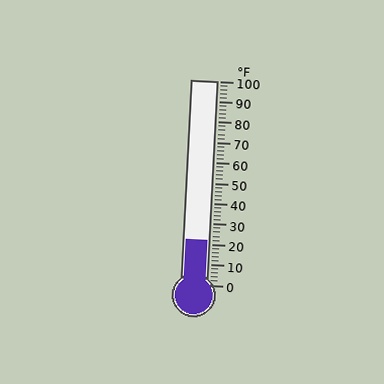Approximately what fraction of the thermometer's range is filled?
The thermometer is filled to approximately 20% of its range.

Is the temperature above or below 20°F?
The temperature is above 20°F.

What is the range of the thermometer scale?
The thermometer scale ranges from 0°F to 100°F.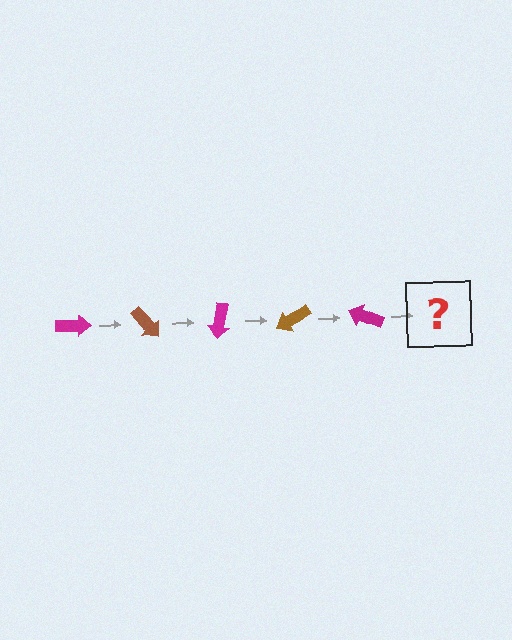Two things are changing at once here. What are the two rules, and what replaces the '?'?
The two rules are that it rotates 50 degrees each step and the color cycles through magenta and brown. The '?' should be a brown arrow, rotated 250 degrees from the start.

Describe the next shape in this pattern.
It should be a brown arrow, rotated 250 degrees from the start.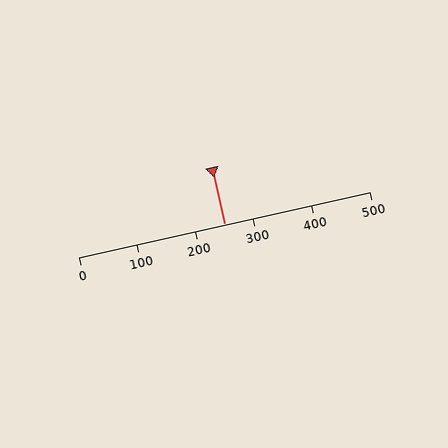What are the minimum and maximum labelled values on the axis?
The axis runs from 0 to 500.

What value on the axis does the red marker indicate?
The marker indicates approximately 250.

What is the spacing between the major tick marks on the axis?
The major ticks are spaced 100 apart.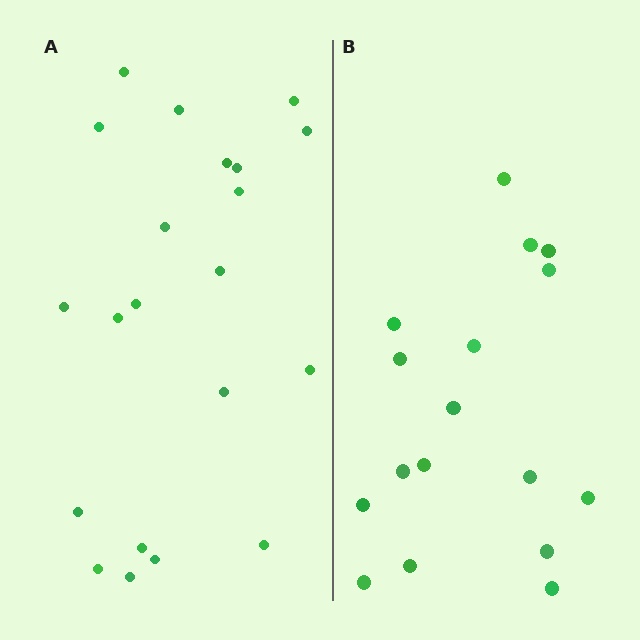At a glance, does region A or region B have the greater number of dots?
Region A (the left region) has more dots.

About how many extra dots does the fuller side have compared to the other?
Region A has about 4 more dots than region B.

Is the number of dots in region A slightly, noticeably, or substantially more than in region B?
Region A has only slightly more — the two regions are fairly close. The ratio is roughly 1.2 to 1.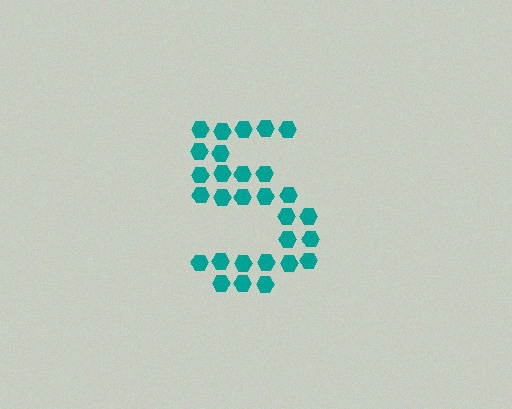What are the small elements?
The small elements are hexagons.